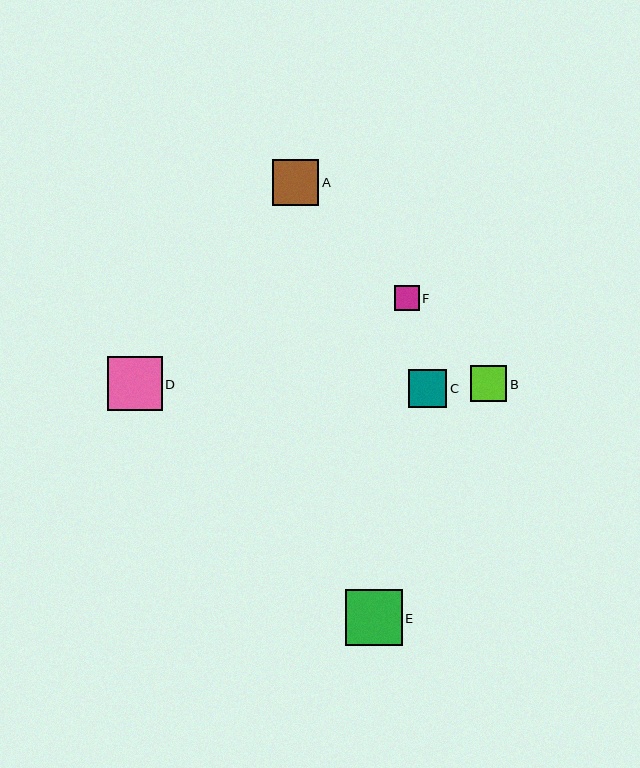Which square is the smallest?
Square F is the smallest with a size of approximately 25 pixels.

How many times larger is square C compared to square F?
Square C is approximately 1.5 times the size of square F.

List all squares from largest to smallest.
From largest to smallest: E, D, A, C, B, F.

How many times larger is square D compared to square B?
Square D is approximately 1.5 times the size of square B.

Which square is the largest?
Square E is the largest with a size of approximately 57 pixels.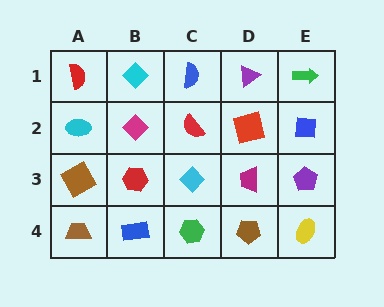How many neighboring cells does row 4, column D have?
3.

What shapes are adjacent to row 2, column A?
A red semicircle (row 1, column A), a brown diamond (row 3, column A), a magenta diamond (row 2, column B).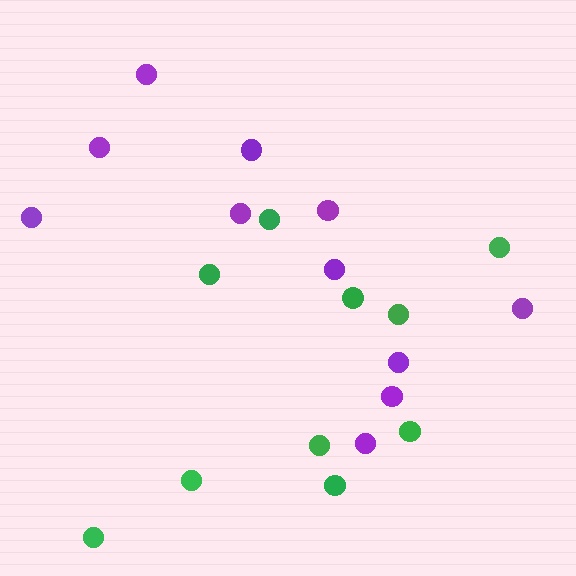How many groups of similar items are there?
There are 2 groups: one group of green circles (10) and one group of purple circles (11).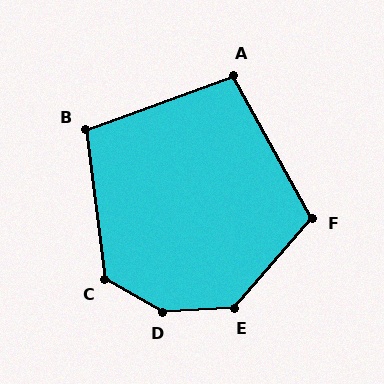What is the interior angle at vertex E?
Approximately 134 degrees (obtuse).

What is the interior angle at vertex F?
Approximately 110 degrees (obtuse).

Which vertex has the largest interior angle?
D, at approximately 147 degrees.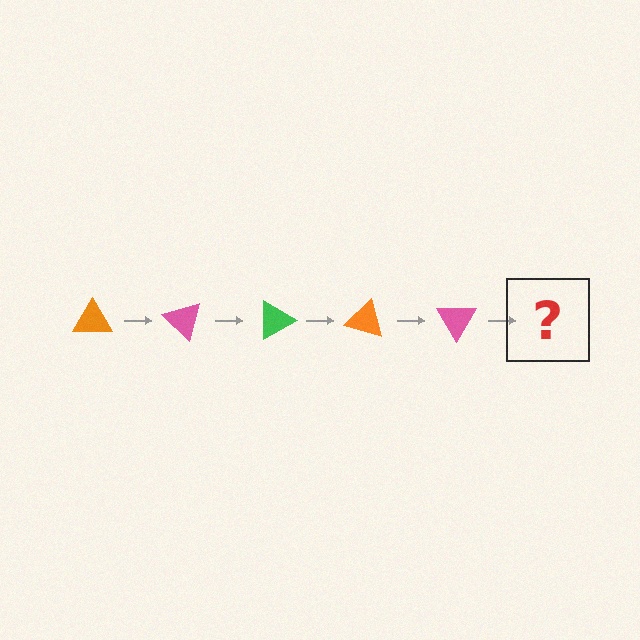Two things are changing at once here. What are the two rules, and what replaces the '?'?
The two rules are that it rotates 45 degrees each step and the color cycles through orange, pink, and green. The '?' should be a green triangle, rotated 225 degrees from the start.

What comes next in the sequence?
The next element should be a green triangle, rotated 225 degrees from the start.